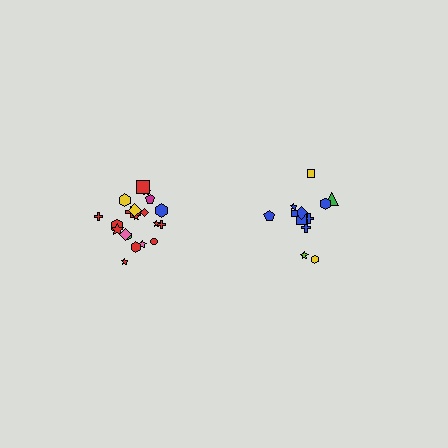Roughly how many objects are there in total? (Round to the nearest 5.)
Roughly 35 objects in total.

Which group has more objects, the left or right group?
The left group.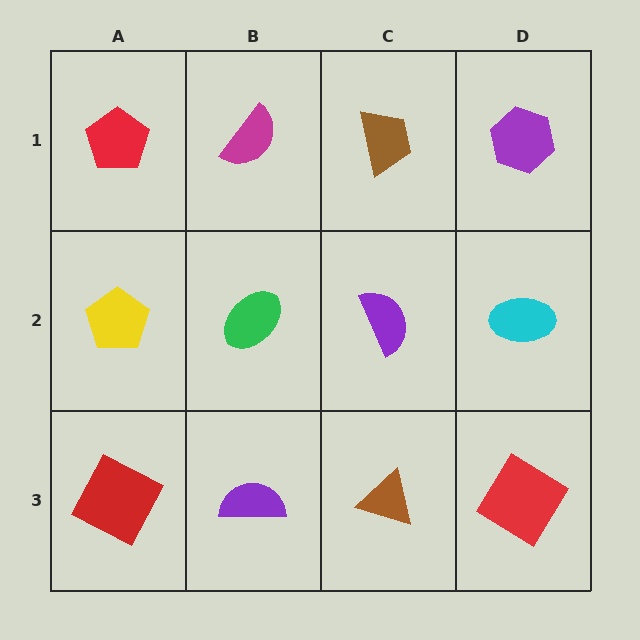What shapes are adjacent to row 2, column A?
A red pentagon (row 1, column A), a red square (row 3, column A), a green ellipse (row 2, column B).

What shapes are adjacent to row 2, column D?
A purple hexagon (row 1, column D), a red diamond (row 3, column D), a purple semicircle (row 2, column C).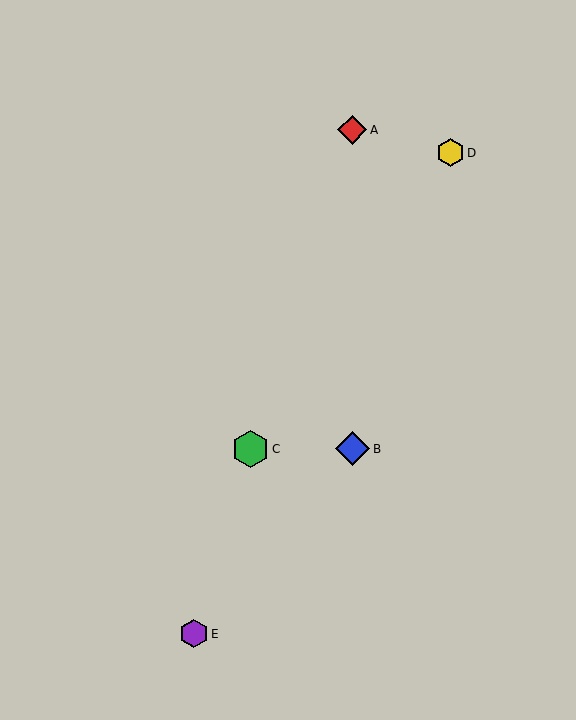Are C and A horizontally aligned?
No, C is at y≈449 and A is at y≈130.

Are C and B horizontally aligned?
Yes, both are at y≈449.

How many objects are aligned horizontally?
2 objects (B, C) are aligned horizontally.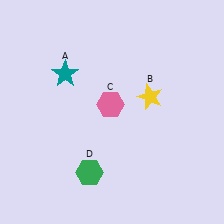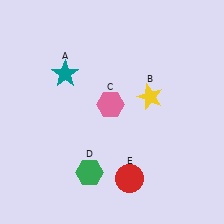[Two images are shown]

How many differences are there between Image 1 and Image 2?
There is 1 difference between the two images.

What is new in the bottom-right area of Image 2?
A red circle (E) was added in the bottom-right area of Image 2.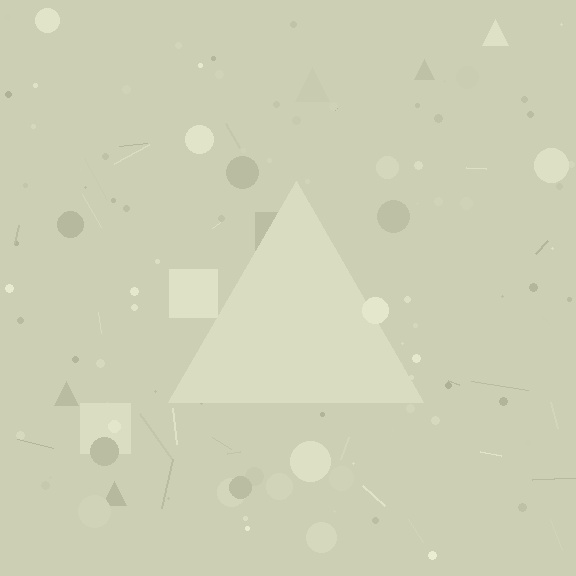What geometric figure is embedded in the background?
A triangle is embedded in the background.